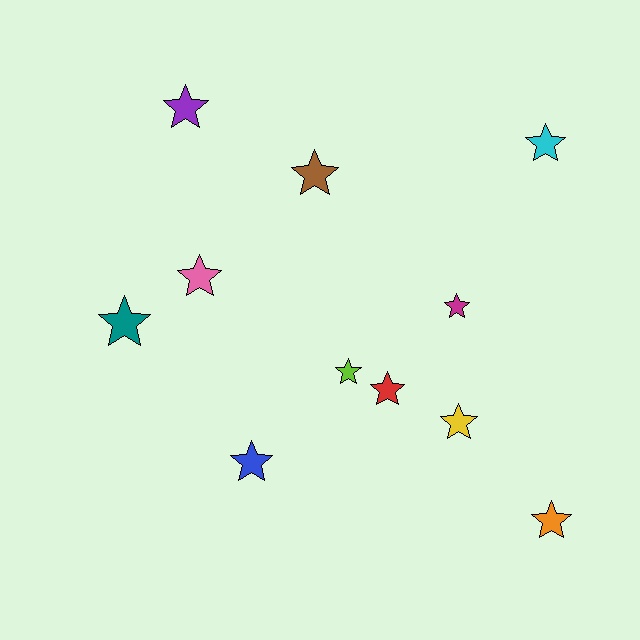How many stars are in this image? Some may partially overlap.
There are 11 stars.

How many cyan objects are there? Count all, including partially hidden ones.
There is 1 cyan object.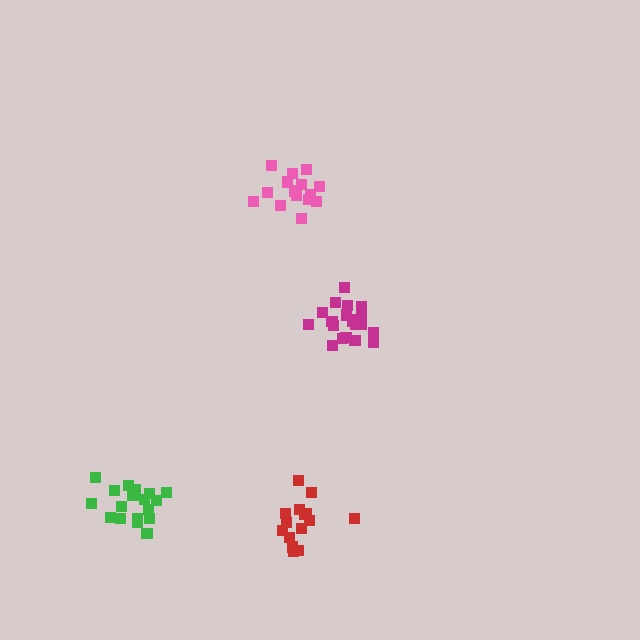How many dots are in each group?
Group 1: 15 dots, Group 2: 20 dots, Group 3: 15 dots, Group 4: 19 dots (69 total).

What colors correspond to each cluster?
The clusters are colored: red, magenta, pink, green.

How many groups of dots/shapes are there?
There are 4 groups.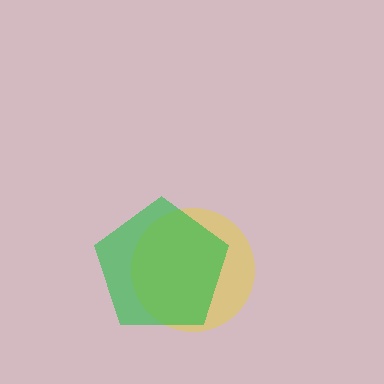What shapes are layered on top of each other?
The layered shapes are: a yellow circle, a green pentagon.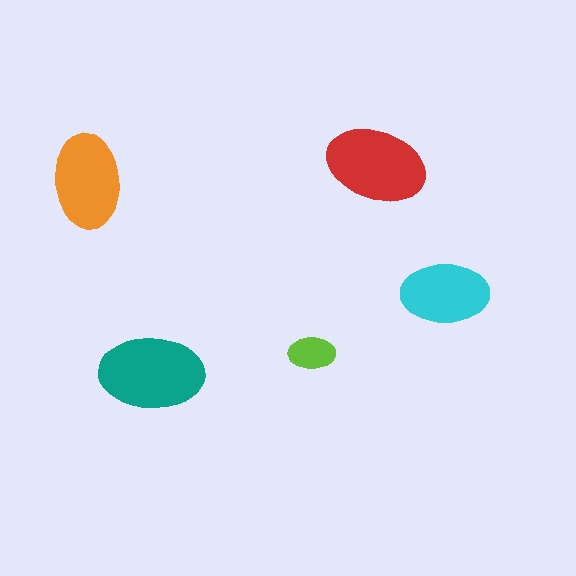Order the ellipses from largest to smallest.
the teal one, the red one, the orange one, the cyan one, the lime one.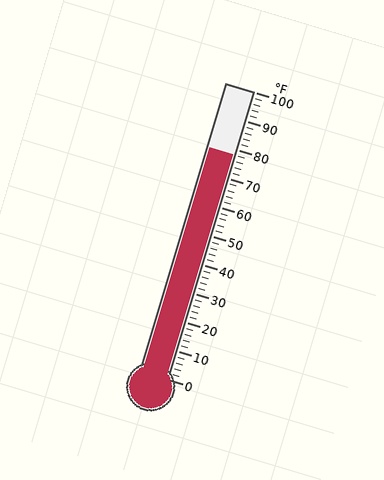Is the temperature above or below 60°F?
The temperature is above 60°F.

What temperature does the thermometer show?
The thermometer shows approximately 78°F.